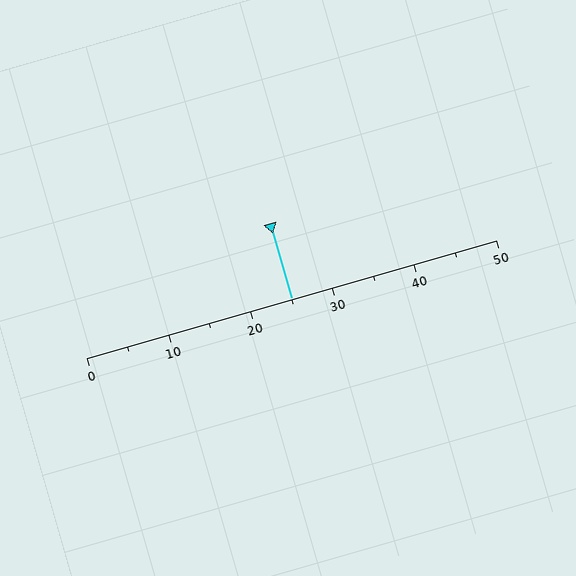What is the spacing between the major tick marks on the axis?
The major ticks are spaced 10 apart.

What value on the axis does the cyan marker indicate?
The marker indicates approximately 25.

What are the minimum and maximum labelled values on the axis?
The axis runs from 0 to 50.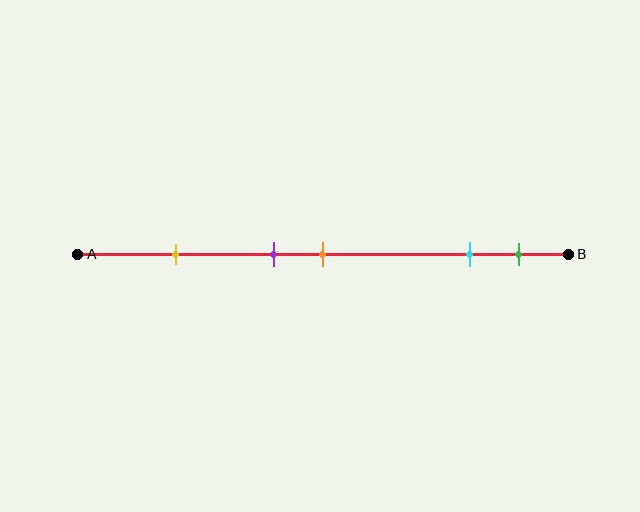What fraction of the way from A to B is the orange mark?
The orange mark is approximately 50% (0.5) of the way from A to B.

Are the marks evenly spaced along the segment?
No, the marks are not evenly spaced.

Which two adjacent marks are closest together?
The purple and orange marks are the closest adjacent pair.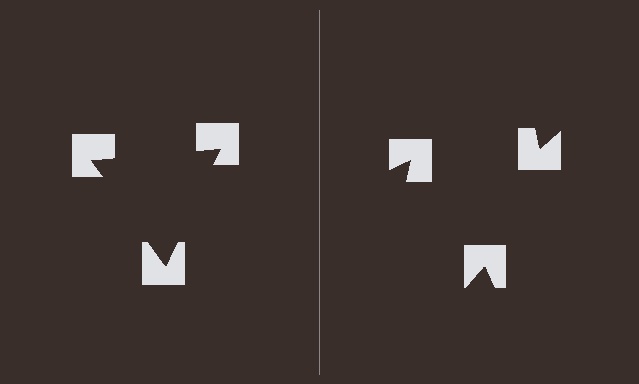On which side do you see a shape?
An illusory triangle appears on the left side. On the right side the wedge cuts are rotated, so no coherent shape forms.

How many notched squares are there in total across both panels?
6 — 3 on each side.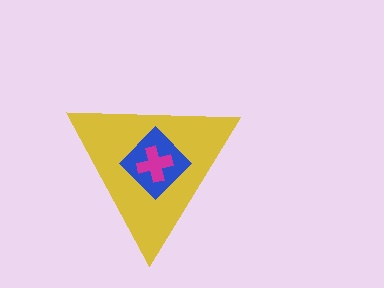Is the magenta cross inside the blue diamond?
Yes.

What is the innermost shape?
The magenta cross.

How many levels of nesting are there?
3.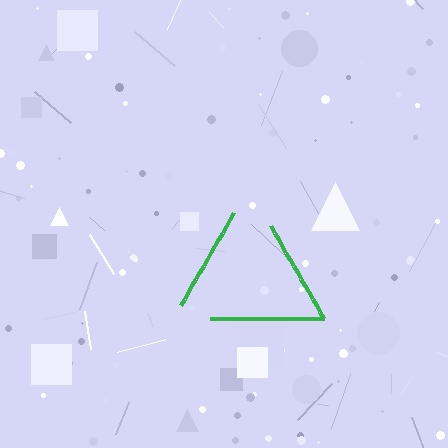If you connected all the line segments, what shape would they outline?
They would outline a triangle.